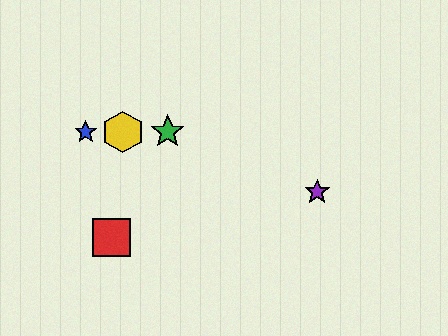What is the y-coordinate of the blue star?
The blue star is at y≈132.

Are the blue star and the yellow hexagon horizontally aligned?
Yes, both are at y≈132.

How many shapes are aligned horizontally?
3 shapes (the blue star, the green star, the yellow hexagon) are aligned horizontally.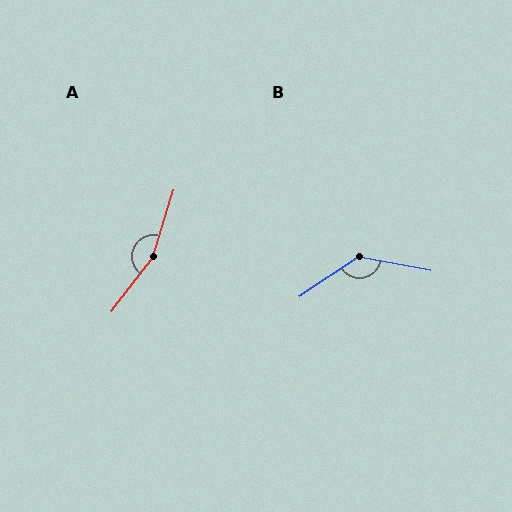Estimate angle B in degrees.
Approximately 135 degrees.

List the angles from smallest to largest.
B (135°), A (159°).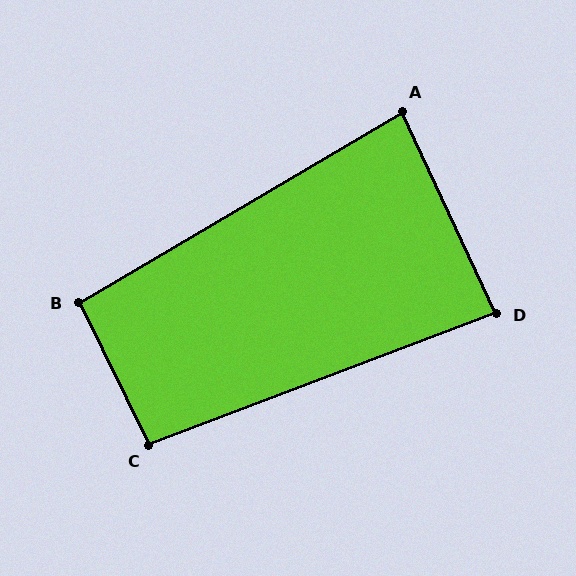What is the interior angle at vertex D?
Approximately 86 degrees (approximately right).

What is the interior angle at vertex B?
Approximately 94 degrees (approximately right).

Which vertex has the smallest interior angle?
A, at approximately 85 degrees.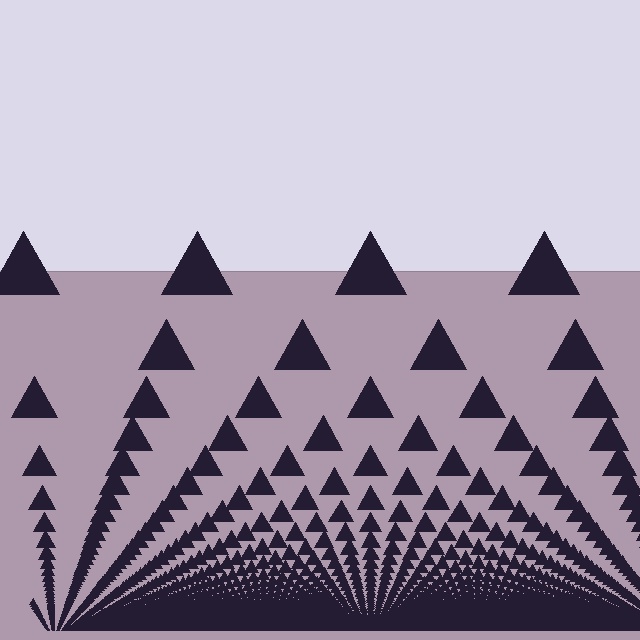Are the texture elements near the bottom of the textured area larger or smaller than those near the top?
Smaller. The gradient is inverted — elements near the bottom are smaller and denser.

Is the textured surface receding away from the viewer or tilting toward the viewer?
The surface appears to tilt toward the viewer. Texture elements get larger and sparser toward the top.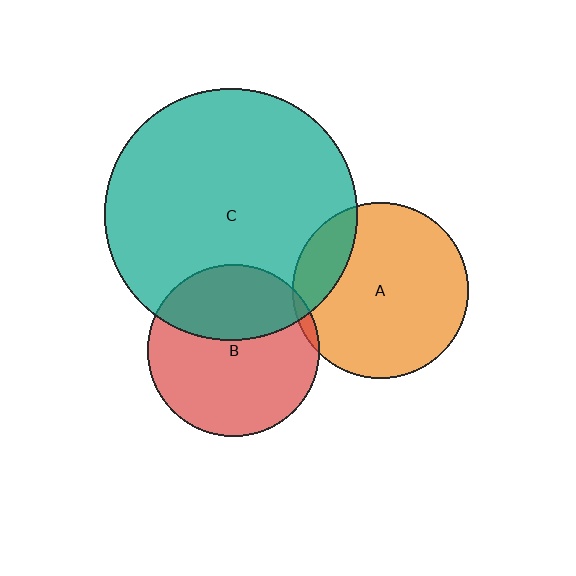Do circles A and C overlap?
Yes.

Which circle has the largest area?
Circle C (teal).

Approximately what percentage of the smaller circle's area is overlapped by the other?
Approximately 15%.